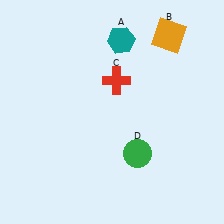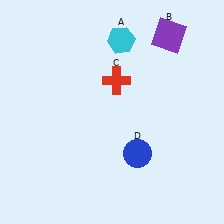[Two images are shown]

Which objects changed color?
A changed from teal to cyan. B changed from orange to purple. D changed from green to blue.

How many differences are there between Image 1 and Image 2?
There are 3 differences between the two images.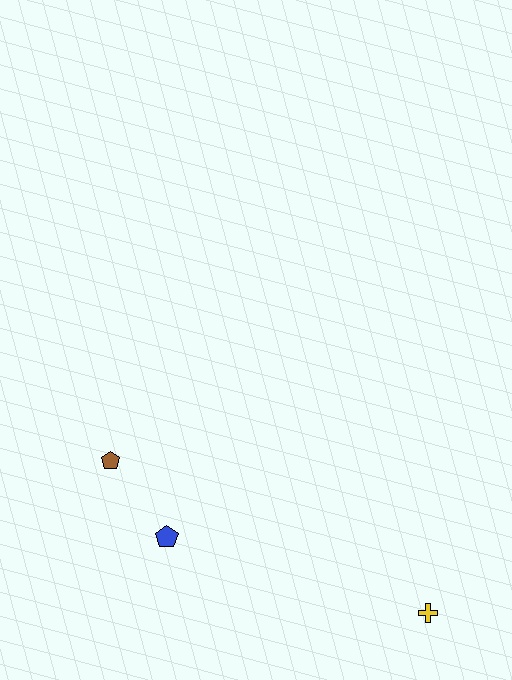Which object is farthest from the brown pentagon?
The yellow cross is farthest from the brown pentagon.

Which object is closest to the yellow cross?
The blue pentagon is closest to the yellow cross.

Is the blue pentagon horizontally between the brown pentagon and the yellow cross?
Yes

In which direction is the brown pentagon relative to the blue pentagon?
The brown pentagon is above the blue pentagon.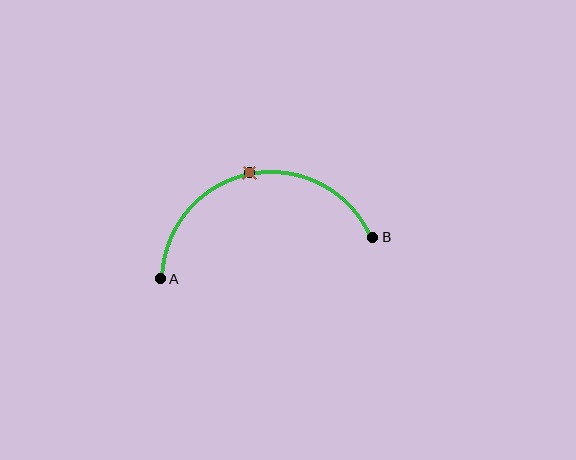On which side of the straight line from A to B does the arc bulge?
The arc bulges above the straight line connecting A and B.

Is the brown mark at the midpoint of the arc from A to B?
Yes. The brown mark lies on the arc at equal arc-length from both A and B — it is the arc midpoint.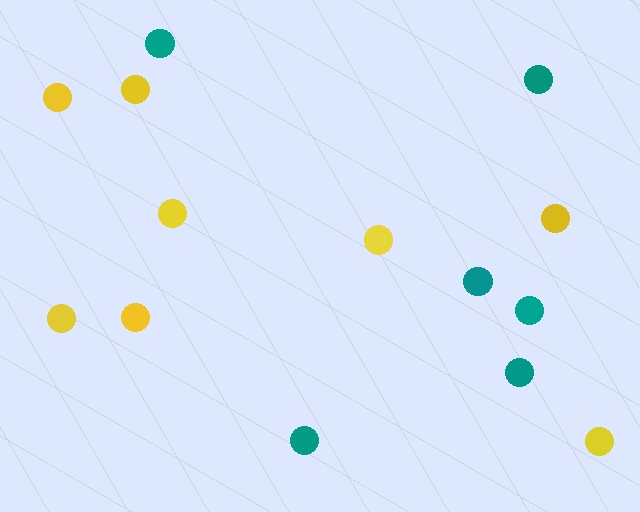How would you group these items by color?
There are 2 groups: one group of yellow circles (8) and one group of teal circles (6).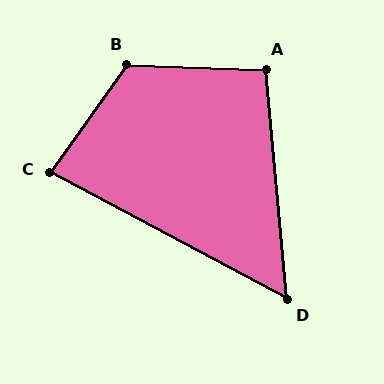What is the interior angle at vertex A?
Approximately 97 degrees (obtuse).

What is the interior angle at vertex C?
Approximately 83 degrees (acute).